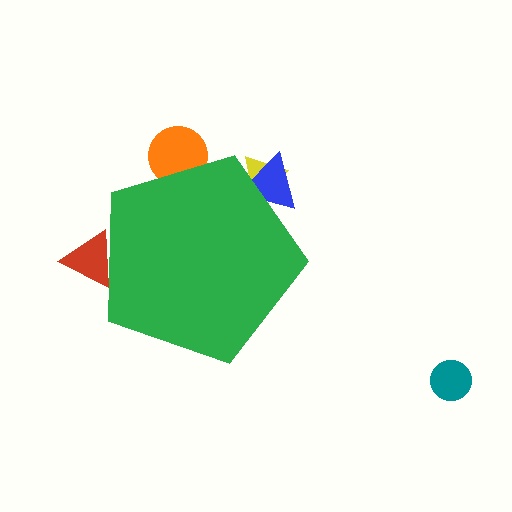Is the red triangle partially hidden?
Yes, the red triangle is partially hidden behind the green pentagon.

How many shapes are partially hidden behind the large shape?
4 shapes are partially hidden.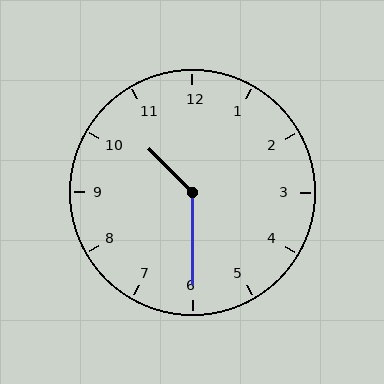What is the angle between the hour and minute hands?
Approximately 135 degrees.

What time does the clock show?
10:30.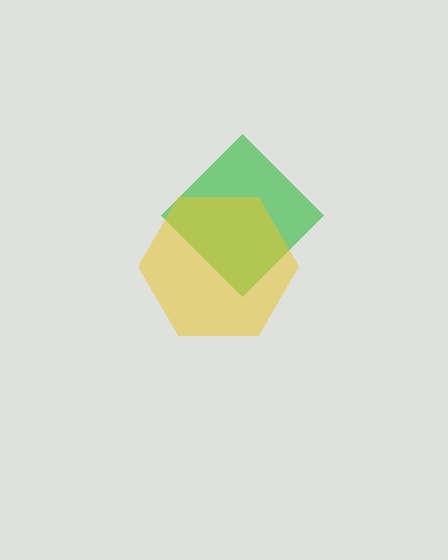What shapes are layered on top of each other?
The layered shapes are: a green diamond, a yellow hexagon.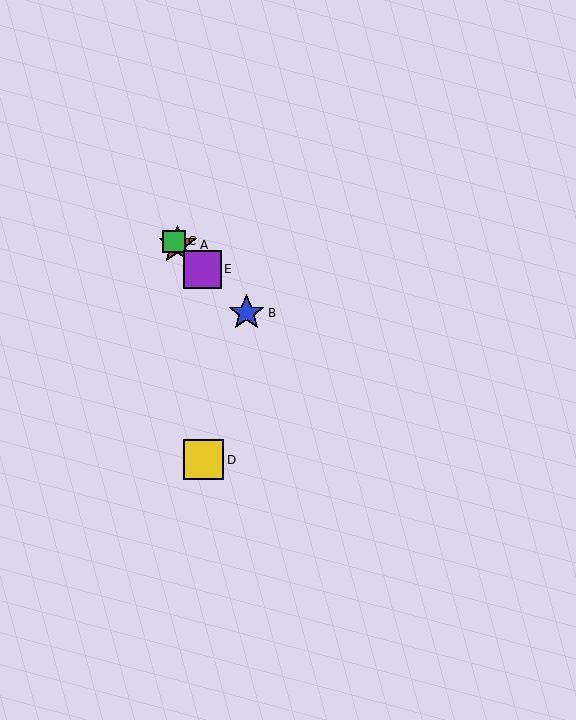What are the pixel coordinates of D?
Object D is at (204, 460).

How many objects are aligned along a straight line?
4 objects (A, B, C, E) are aligned along a straight line.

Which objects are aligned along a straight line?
Objects A, B, C, E are aligned along a straight line.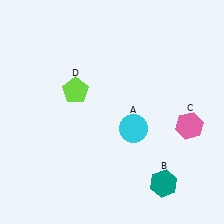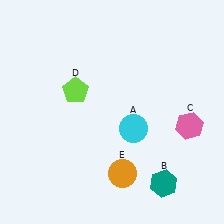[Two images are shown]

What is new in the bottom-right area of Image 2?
An orange circle (E) was added in the bottom-right area of Image 2.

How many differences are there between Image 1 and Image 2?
There is 1 difference between the two images.